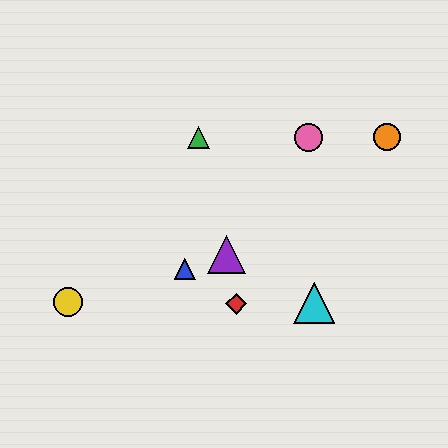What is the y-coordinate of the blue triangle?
The blue triangle is at y≈269.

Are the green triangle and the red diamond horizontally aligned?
No, the green triangle is at y≈137 and the red diamond is at y≈304.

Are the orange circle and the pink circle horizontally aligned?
Yes, both are at y≈137.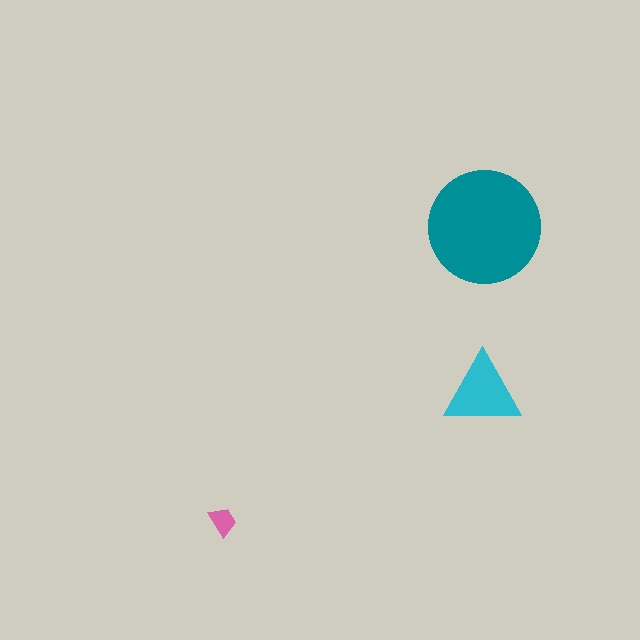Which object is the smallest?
The pink trapezoid.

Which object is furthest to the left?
The pink trapezoid is leftmost.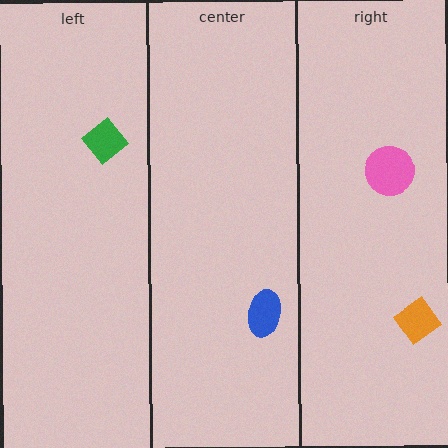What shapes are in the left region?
The green diamond.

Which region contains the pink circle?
The right region.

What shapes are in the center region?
The blue ellipse.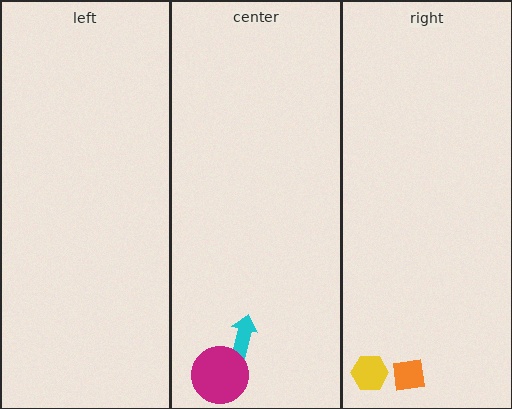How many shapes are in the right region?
2.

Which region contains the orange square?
The right region.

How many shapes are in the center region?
2.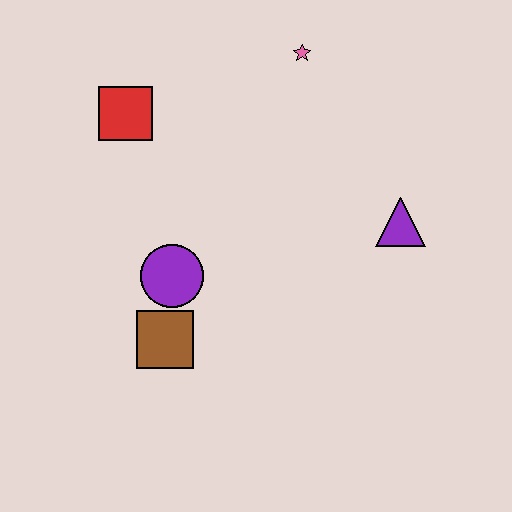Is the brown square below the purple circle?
Yes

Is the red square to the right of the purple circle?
No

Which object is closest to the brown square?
The purple circle is closest to the brown square.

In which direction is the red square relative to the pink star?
The red square is to the left of the pink star.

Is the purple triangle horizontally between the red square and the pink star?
No